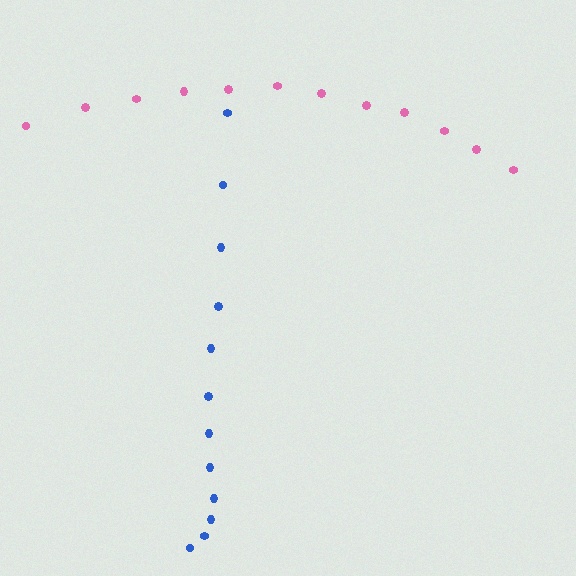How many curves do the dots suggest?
There are 2 distinct paths.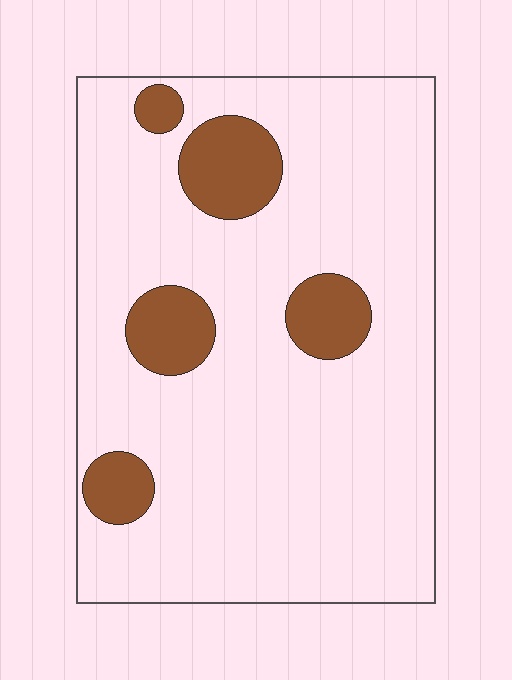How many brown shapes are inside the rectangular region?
5.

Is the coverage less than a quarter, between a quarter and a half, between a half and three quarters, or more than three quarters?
Less than a quarter.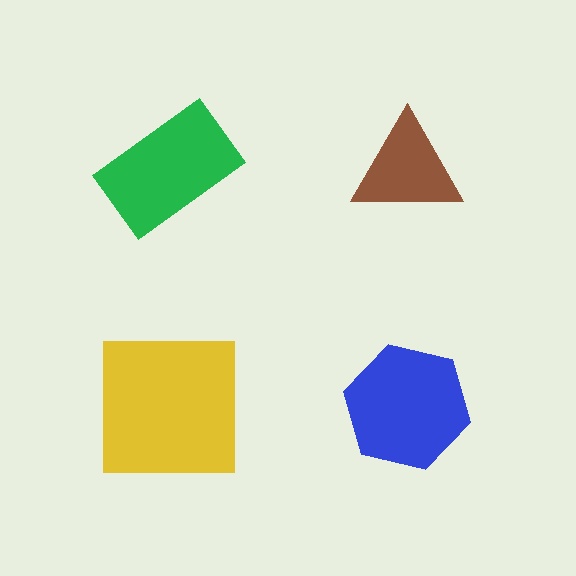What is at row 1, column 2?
A brown triangle.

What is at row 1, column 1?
A green rectangle.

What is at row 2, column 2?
A blue hexagon.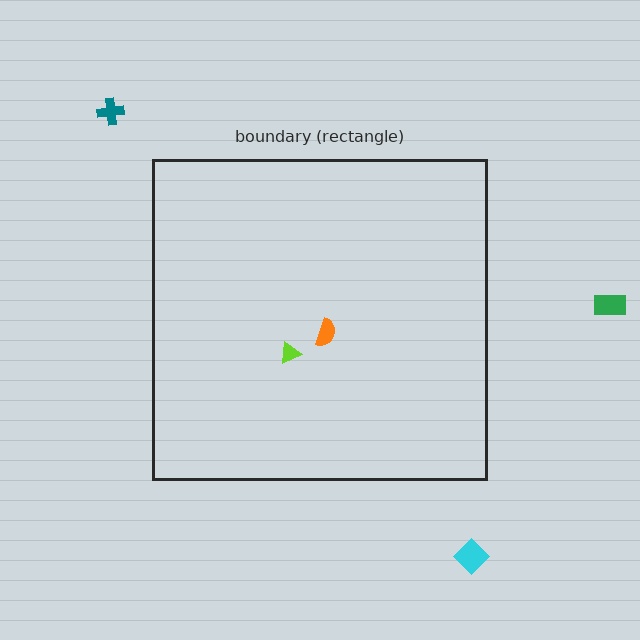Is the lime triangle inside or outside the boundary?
Inside.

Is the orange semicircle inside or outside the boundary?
Inside.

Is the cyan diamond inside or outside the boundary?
Outside.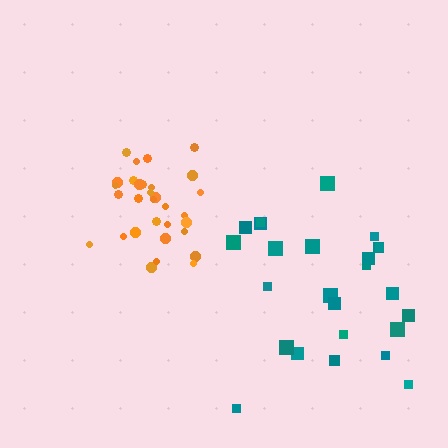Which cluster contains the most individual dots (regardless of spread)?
Orange (31).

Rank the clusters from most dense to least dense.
orange, teal.